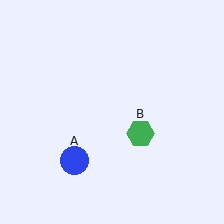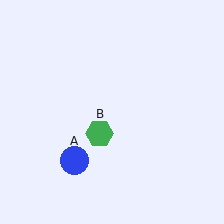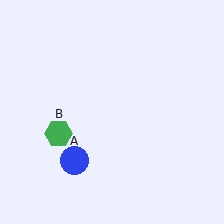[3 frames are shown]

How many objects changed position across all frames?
1 object changed position: green hexagon (object B).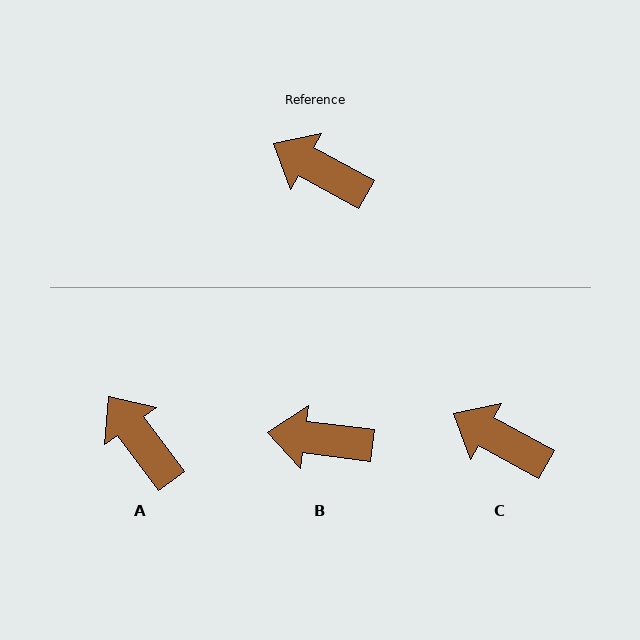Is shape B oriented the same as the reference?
No, it is off by about 22 degrees.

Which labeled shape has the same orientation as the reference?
C.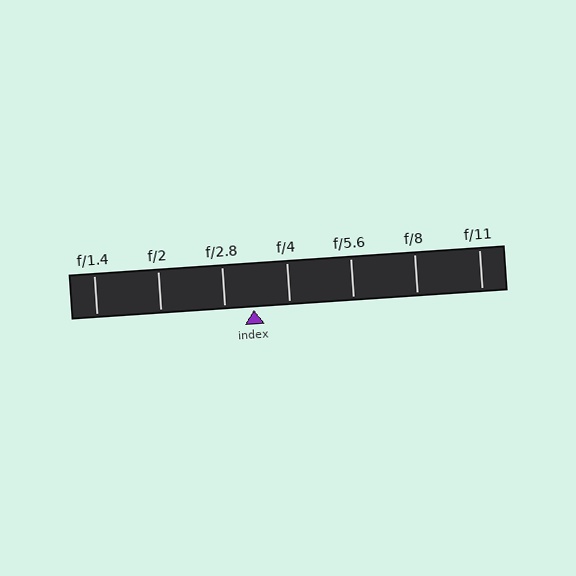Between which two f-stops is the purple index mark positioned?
The index mark is between f/2.8 and f/4.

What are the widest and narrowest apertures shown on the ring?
The widest aperture shown is f/1.4 and the narrowest is f/11.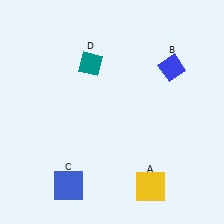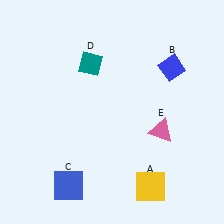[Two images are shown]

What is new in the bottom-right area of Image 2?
A pink triangle (E) was added in the bottom-right area of Image 2.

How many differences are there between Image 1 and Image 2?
There is 1 difference between the two images.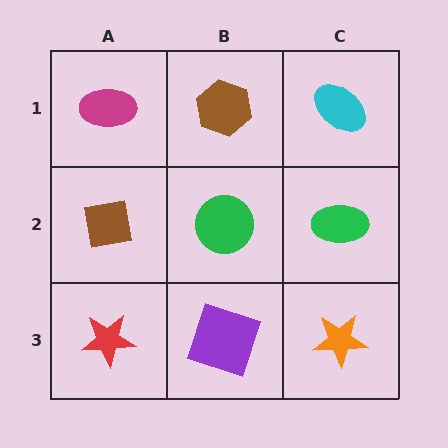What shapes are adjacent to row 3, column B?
A green circle (row 2, column B), a red star (row 3, column A), an orange star (row 3, column C).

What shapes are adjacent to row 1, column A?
A brown square (row 2, column A), a brown hexagon (row 1, column B).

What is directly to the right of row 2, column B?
A green ellipse.